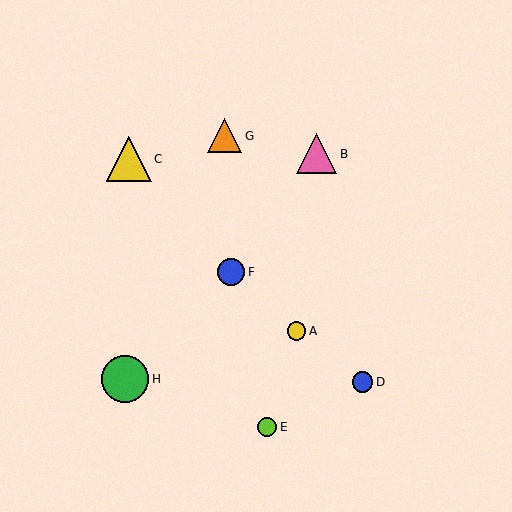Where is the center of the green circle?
The center of the green circle is at (125, 379).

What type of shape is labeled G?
Shape G is an orange triangle.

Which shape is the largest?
The green circle (labeled H) is the largest.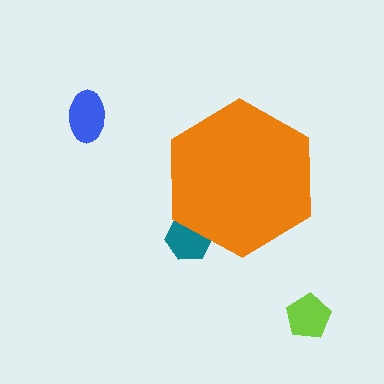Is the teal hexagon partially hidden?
Yes, the teal hexagon is partially hidden behind the orange hexagon.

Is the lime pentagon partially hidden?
No, the lime pentagon is fully visible.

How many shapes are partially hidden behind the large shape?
1 shape is partially hidden.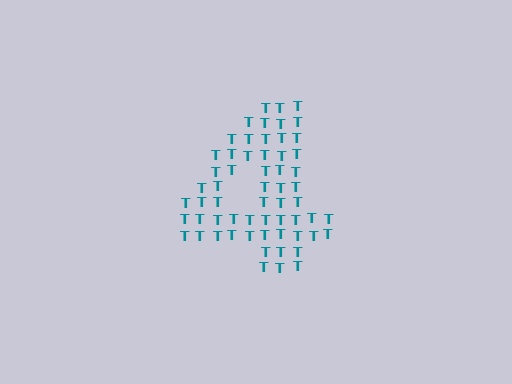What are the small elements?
The small elements are letter T's.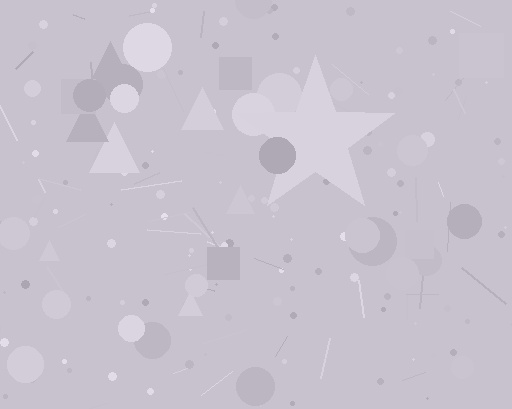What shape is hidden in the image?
A star is hidden in the image.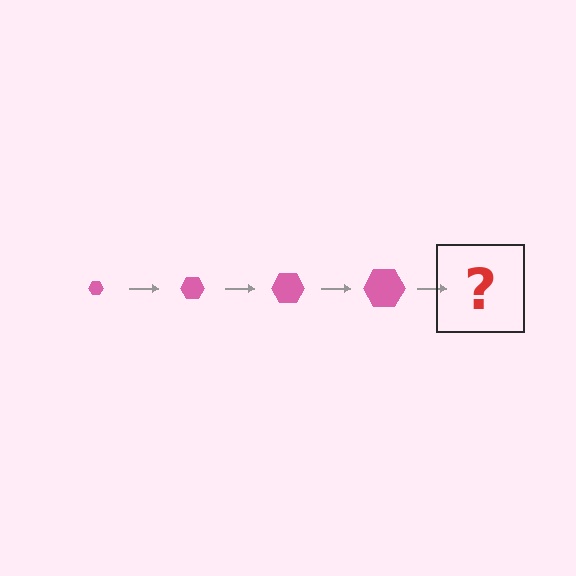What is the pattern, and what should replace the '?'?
The pattern is that the hexagon gets progressively larger each step. The '?' should be a pink hexagon, larger than the previous one.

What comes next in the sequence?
The next element should be a pink hexagon, larger than the previous one.